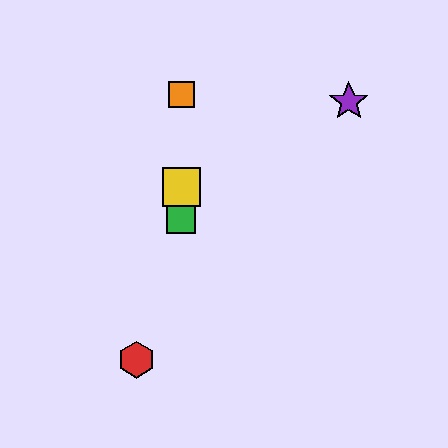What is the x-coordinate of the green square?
The green square is at x≈181.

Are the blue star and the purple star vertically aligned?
No, the blue star is at x≈181 and the purple star is at x≈349.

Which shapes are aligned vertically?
The blue star, the green square, the yellow square, the orange square are aligned vertically.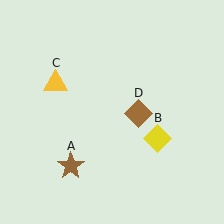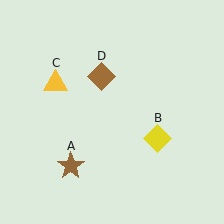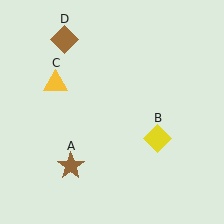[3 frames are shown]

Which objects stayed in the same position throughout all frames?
Brown star (object A) and yellow diamond (object B) and yellow triangle (object C) remained stationary.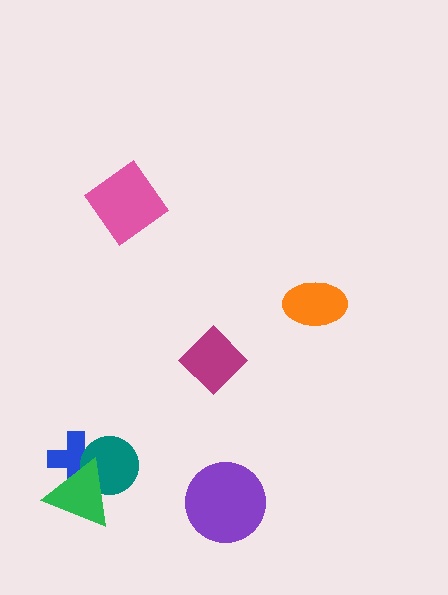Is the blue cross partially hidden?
Yes, it is partially covered by another shape.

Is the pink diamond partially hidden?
No, no other shape covers it.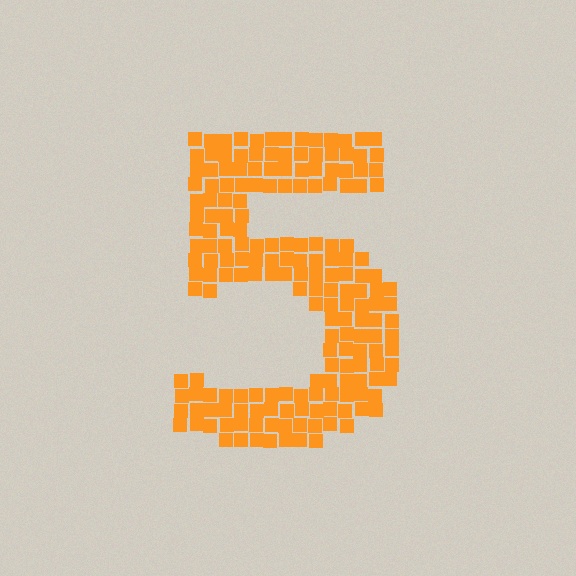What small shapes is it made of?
It is made of small squares.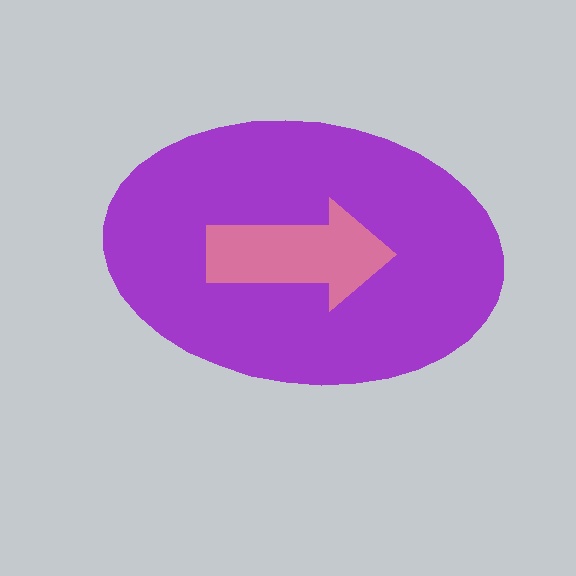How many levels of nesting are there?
2.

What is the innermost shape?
The pink arrow.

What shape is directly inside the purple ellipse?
The pink arrow.